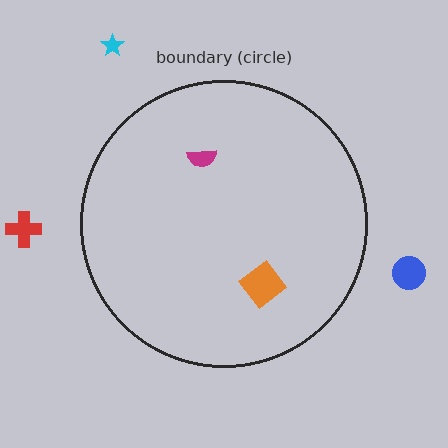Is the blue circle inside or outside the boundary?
Outside.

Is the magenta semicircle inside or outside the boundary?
Inside.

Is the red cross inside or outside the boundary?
Outside.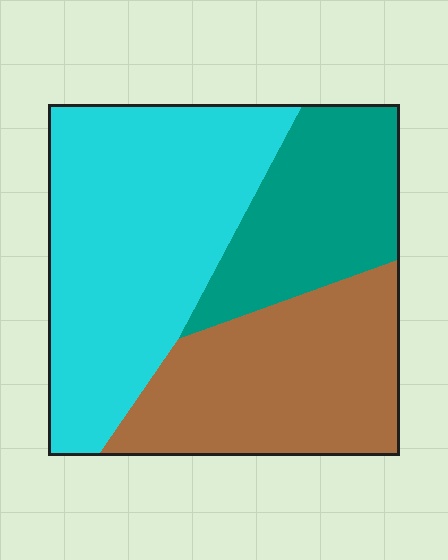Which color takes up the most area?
Cyan, at roughly 45%.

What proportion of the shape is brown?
Brown takes up about one third (1/3) of the shape.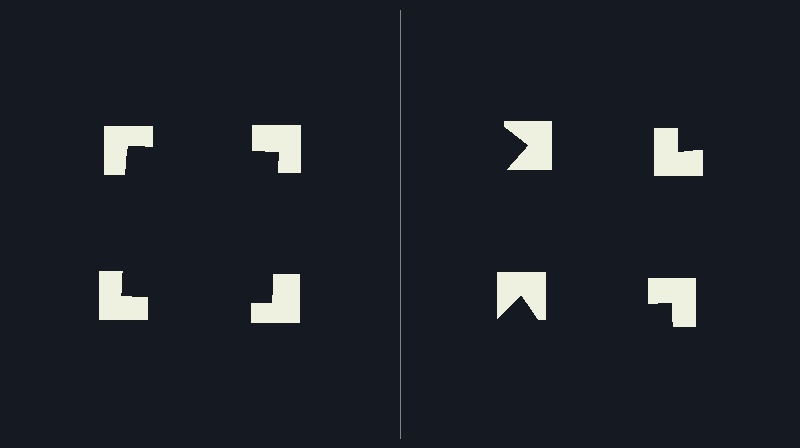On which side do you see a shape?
An illusory square appears on the left side. On the right side the wedge cuts are rotated, so no coherent shape forms.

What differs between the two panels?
The notched squares are positioned identically on both sides; only the wedge orientations differ. On the left they align to a square; on the right they are misaligned.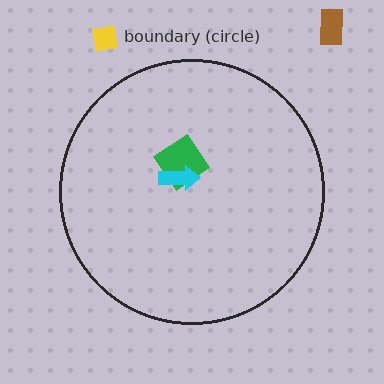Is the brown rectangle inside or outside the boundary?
Outside.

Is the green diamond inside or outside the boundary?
Inside.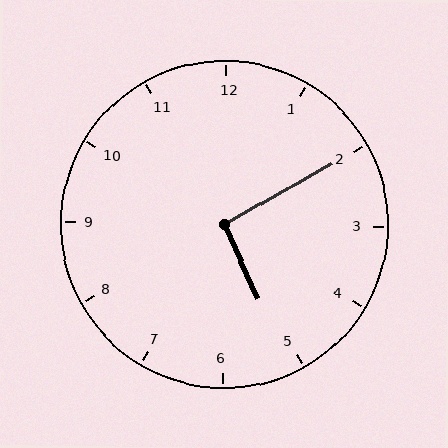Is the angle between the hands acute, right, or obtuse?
It is right.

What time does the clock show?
5:10.